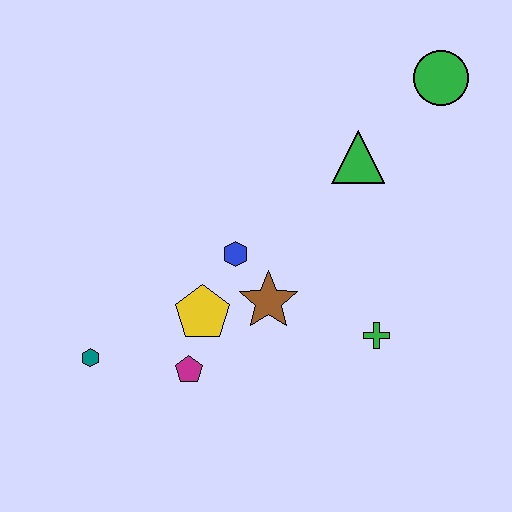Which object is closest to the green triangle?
The green circle is closest to the green triangle.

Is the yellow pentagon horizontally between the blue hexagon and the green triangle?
No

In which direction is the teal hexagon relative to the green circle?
The teal hexagon is to the left of the green circle.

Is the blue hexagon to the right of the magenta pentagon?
Yes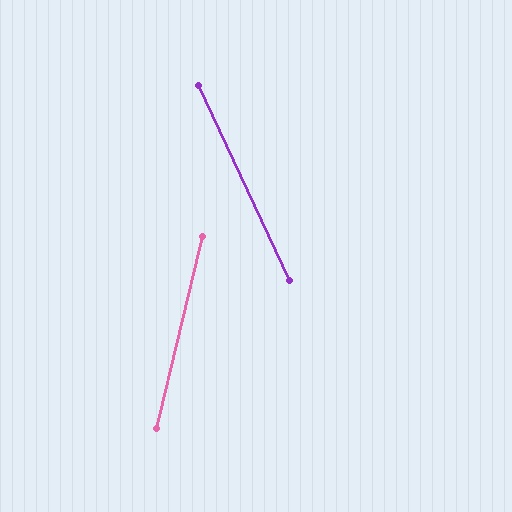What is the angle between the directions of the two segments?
Approximately 38 degrees.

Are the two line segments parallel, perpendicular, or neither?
Neither parallel nor perpendicular — they differ by about 38°.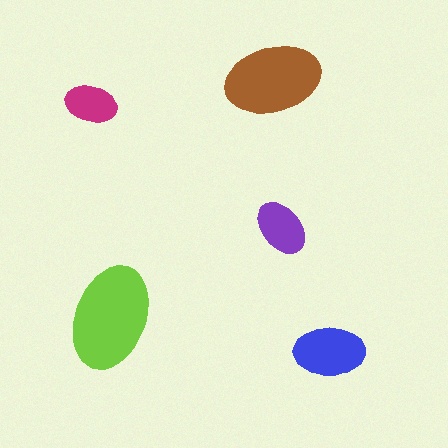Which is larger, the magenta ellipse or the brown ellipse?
The brown one.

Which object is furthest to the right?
The blue ellipse is rightmost.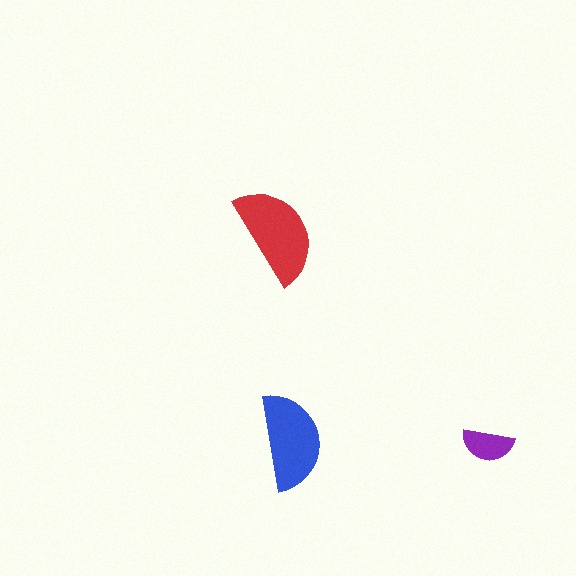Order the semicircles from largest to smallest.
the red one, the blue one, the purple one.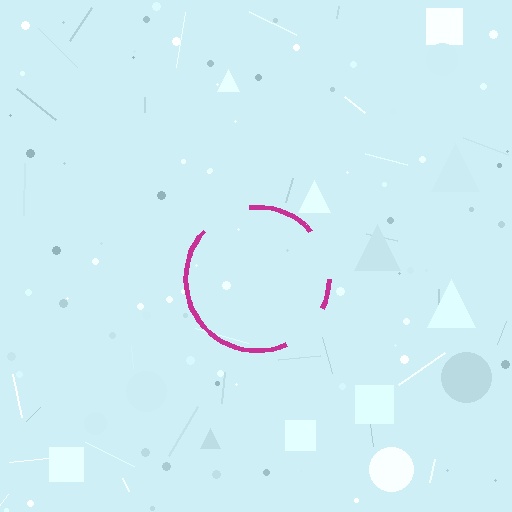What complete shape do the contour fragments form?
The contour fragments form a circle.